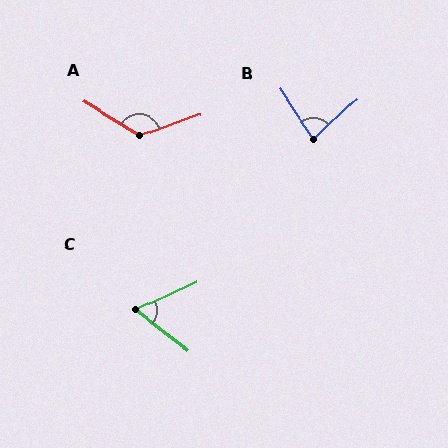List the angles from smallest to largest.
C (62°), B (81°), A (129°).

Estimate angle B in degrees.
Approximately 81 degrees.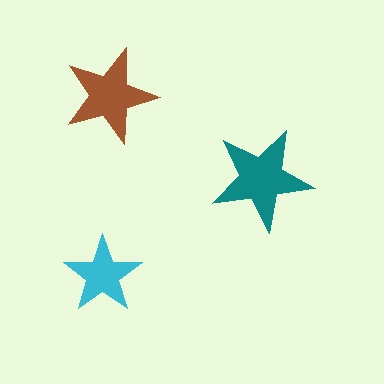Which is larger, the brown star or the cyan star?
The brown one.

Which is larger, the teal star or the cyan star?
The teal one.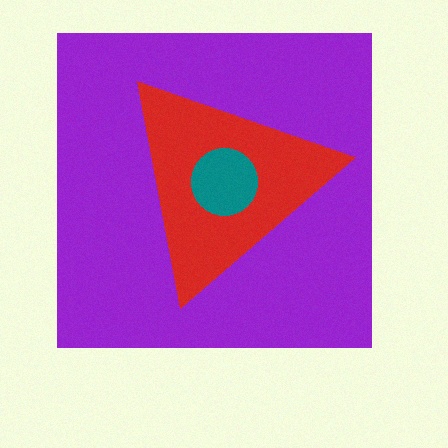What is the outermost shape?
The purple square.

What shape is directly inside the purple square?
The red triangle.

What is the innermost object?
The teal circle.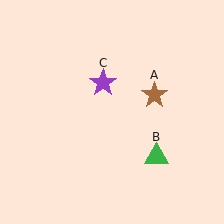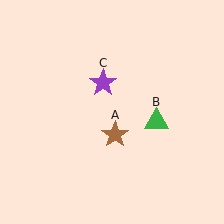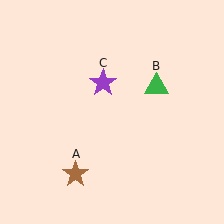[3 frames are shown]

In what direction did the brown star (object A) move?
The brown star (object A) moved down and to the left.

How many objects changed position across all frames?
2 objects changed position: brown star (object A), green triangle (object B).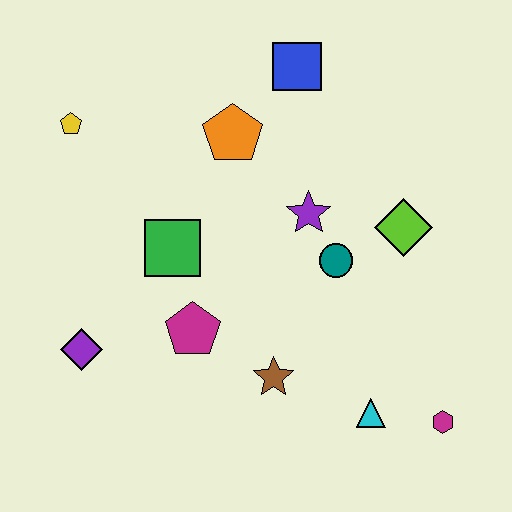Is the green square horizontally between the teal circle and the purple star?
No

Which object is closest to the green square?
The magenta pentagon is closest to the green square.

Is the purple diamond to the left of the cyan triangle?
Yes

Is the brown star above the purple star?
No